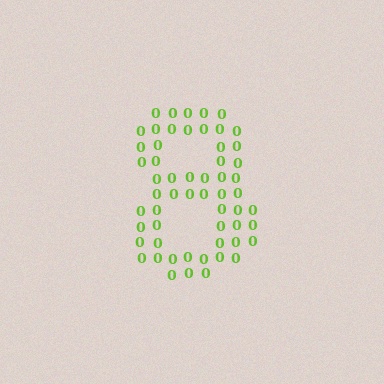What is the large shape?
The large shape is the digit 8.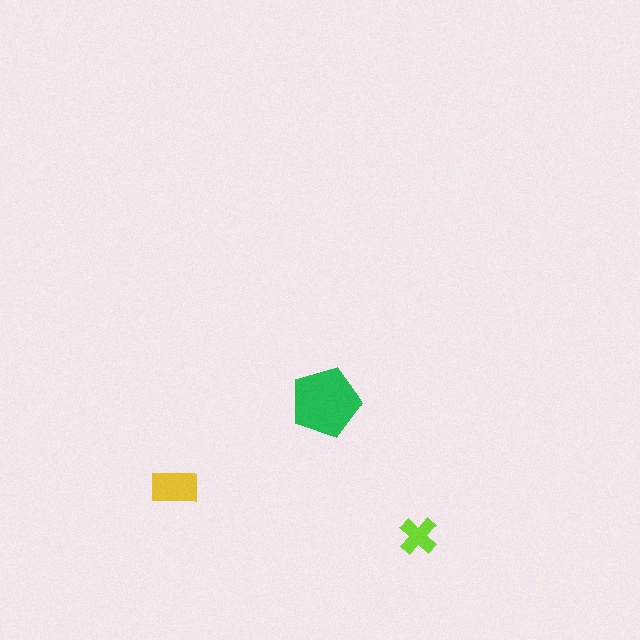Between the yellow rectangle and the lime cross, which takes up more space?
The yellow rectangle.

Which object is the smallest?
The lime cross.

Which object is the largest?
The green pentagon.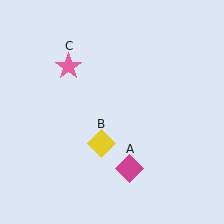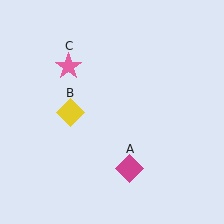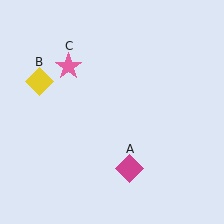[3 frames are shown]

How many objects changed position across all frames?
1 object changed position: yellow diamond (object B).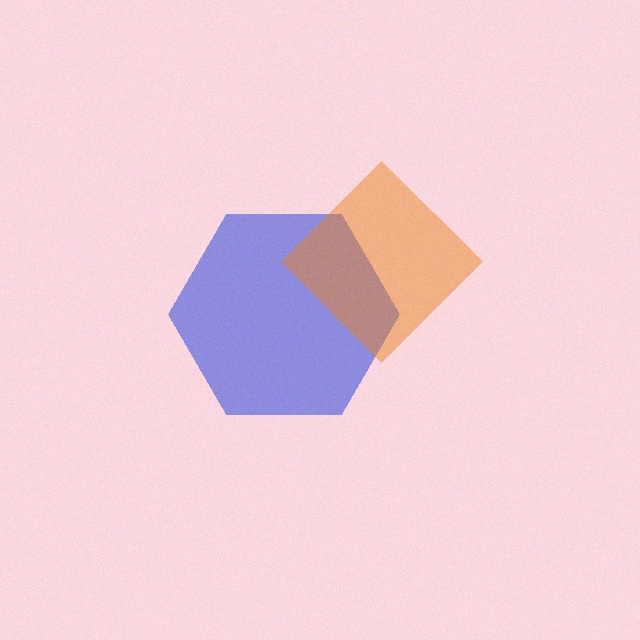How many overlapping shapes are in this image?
There are 2 overlapping shapes in the image.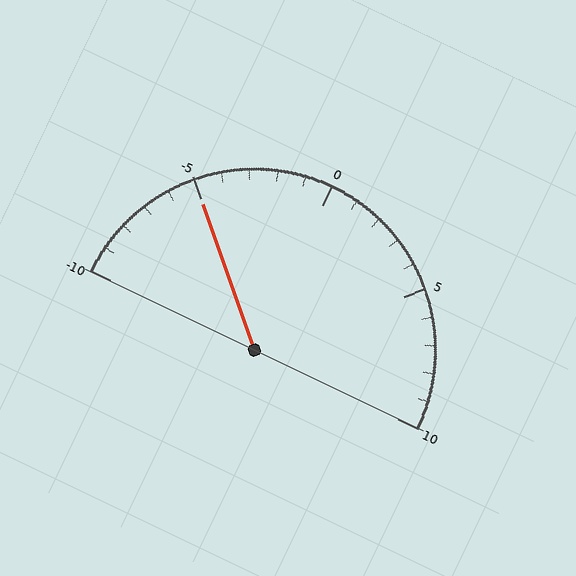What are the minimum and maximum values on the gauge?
The gauge ranges from -10 to 10.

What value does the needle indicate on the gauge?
The needle indicates approximately -5.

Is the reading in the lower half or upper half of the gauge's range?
The reading is in the lower half of the range (-10 to 10).